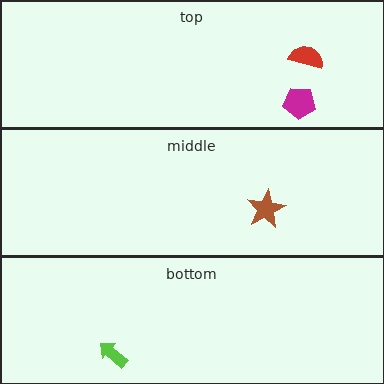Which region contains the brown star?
The middle region.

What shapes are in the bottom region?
The lime arrow.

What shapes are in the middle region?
The brown star.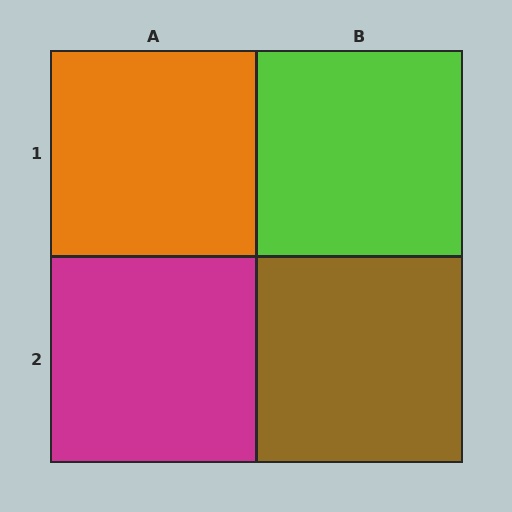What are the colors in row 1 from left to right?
Orange, lime.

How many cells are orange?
1 cell is orange.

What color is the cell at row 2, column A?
Magenta.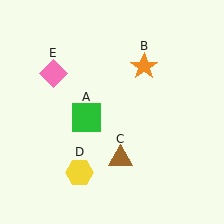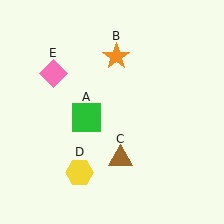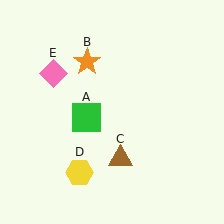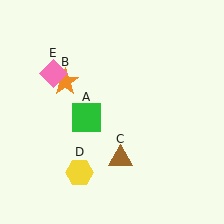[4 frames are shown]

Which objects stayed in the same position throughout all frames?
Green square (object A) and brown triangle (object C) and yellow hexagon (object D) and pink diamond (object E) remained stationary.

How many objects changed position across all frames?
1 object changed position: orange star (object B).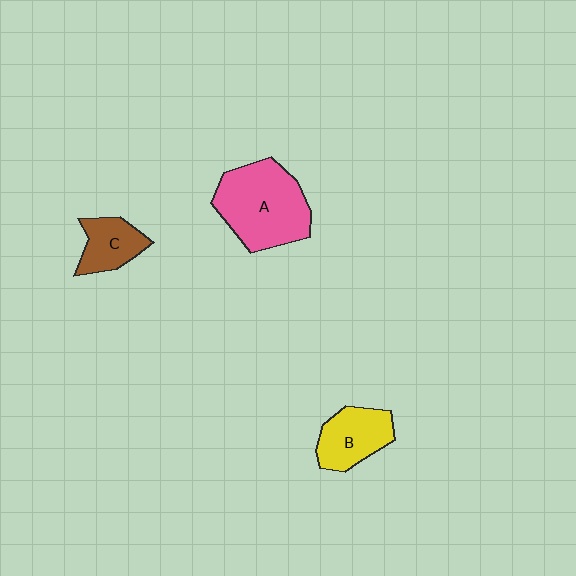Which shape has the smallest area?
Shape C (brown).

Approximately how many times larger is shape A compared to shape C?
Approximately 2.2 times.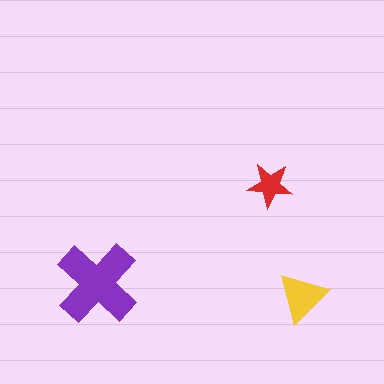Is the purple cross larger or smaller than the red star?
Larger.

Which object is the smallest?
The red star.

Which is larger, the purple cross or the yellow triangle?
The purple cross.